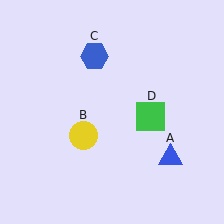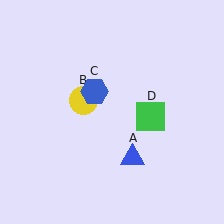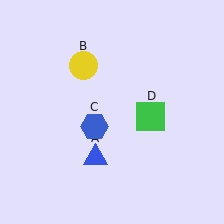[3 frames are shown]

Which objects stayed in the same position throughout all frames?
Green square (object D) remained stationary.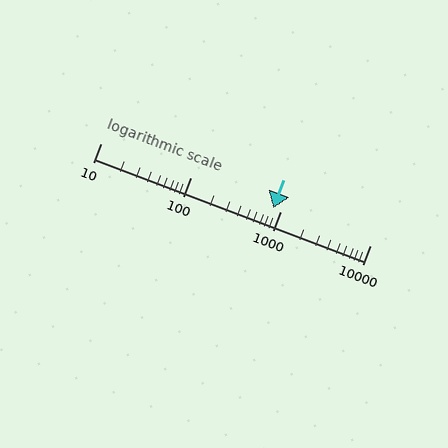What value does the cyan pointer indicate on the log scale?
The pointer indicates approximately 830.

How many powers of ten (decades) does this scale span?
The scale spans 3 decades, from 10 to 10000.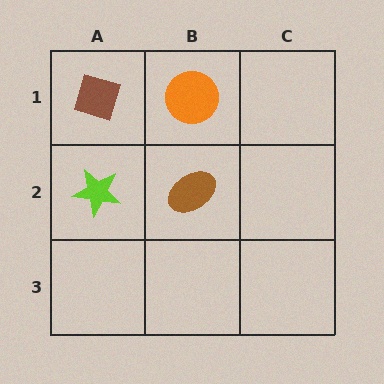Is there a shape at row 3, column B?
No, that cell is empty.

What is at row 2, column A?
A lime star.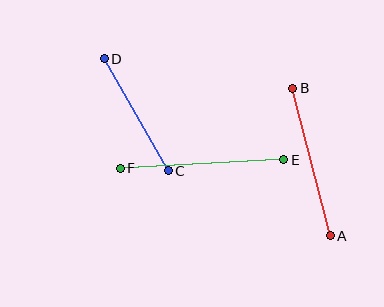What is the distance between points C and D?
The distance is approximately 129 pixels.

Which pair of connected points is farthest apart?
Points E and F are farthest apart.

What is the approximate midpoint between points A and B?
The midpoint is at approximately (311, 162) pixels.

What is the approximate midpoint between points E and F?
The midpoint is at approximately (202, 164) pixels.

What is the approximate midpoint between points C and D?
The midpoint is at approximately (136, 115) pixels.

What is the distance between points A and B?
The distance is approximately 152 pixels.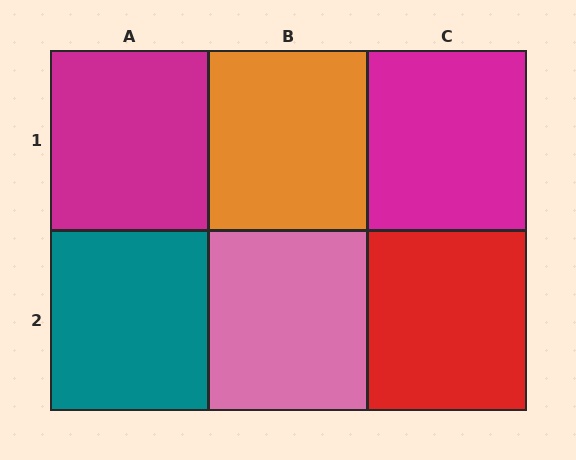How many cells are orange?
1 cell is orange.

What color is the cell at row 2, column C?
Red.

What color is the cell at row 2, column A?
Teal.